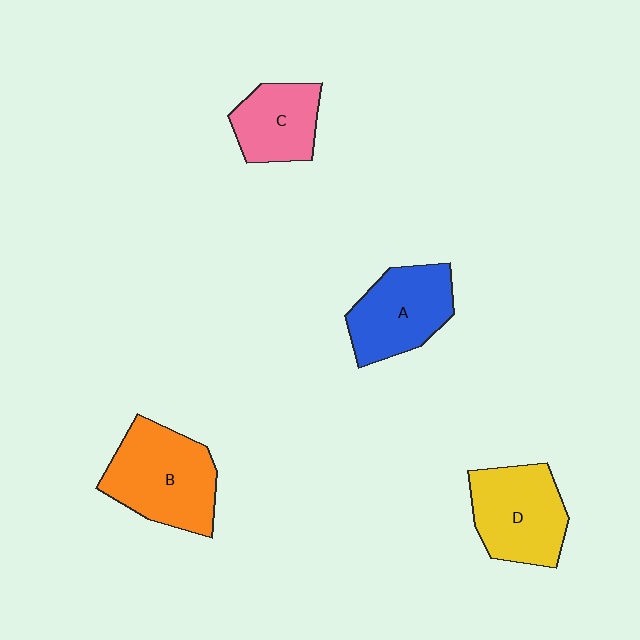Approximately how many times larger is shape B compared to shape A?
Approximately 1.2 times.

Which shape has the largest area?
Shape B (orange).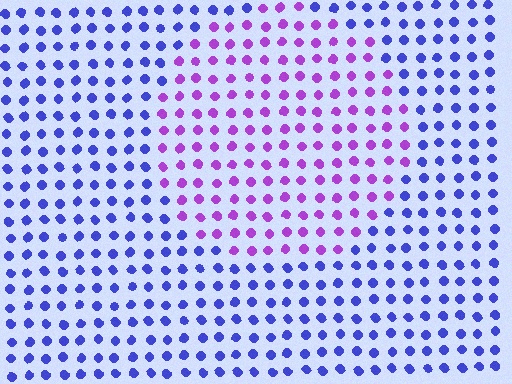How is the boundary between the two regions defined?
The boundary is defined purely by a slight shift in hue (about 49 degrees). Spacing, size, and orientation are identical on both sides.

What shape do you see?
I see a circle.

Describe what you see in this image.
The image is filled with small blue elements in a uniform arrangement. A circle-shaped region is visible where the elements are tinted to a slightly different hue, forming a subtle color boundary.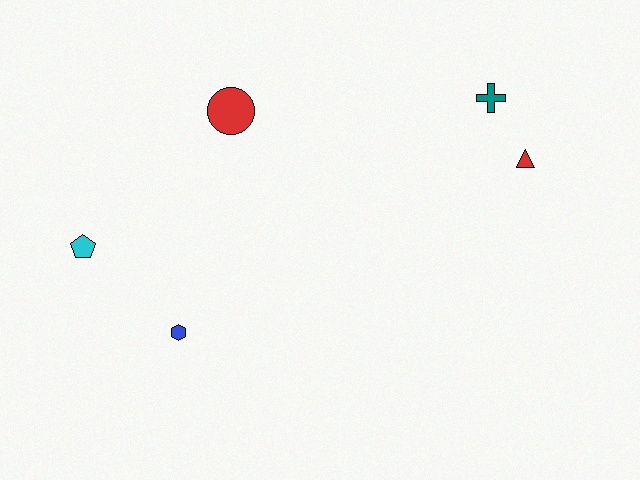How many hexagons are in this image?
There is 1 hexagon.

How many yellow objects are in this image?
There are no yellow objects.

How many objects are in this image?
There are 5 objects.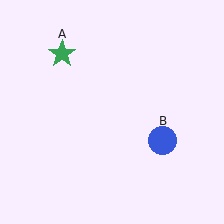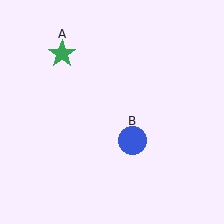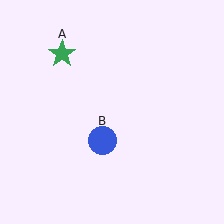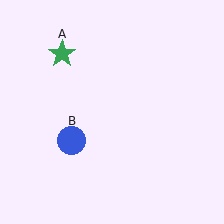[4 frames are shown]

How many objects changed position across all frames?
1 object changed position: blue circle (object B).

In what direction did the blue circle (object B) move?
The blue circle (object B) moved left.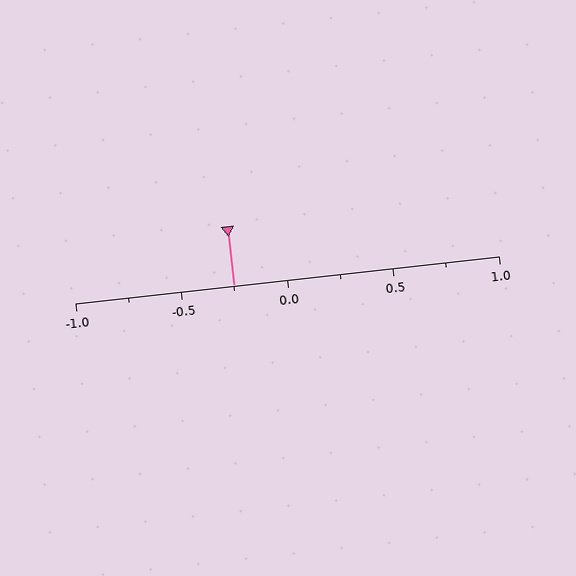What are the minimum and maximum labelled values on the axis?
The axis runs from -1.0 to 1.0.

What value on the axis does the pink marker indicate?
The marker indicates approximately -0.25.